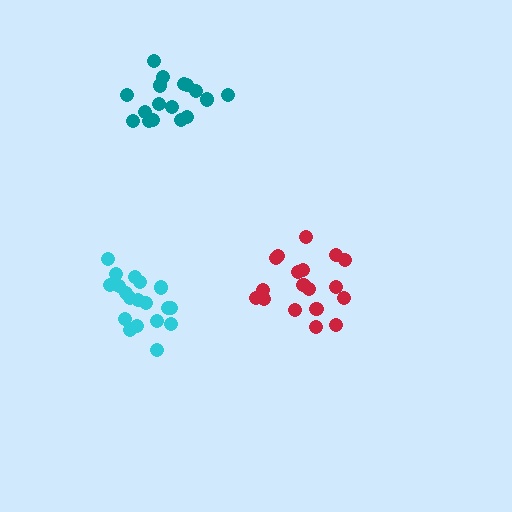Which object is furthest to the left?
The cyan cluster is leftmost.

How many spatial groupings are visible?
There are 3 spatial groupings.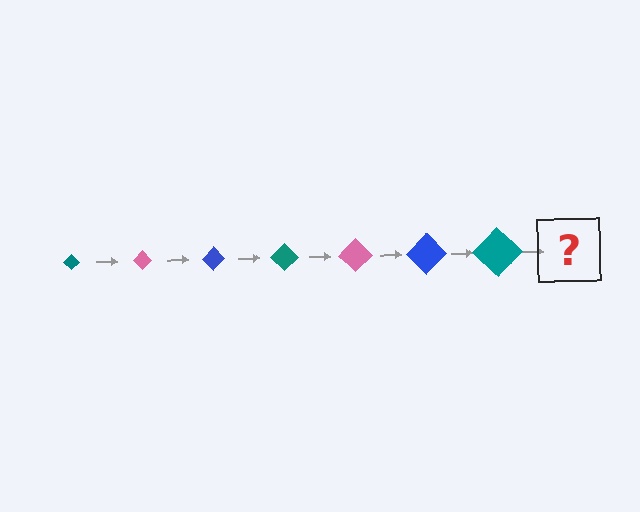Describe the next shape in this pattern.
It should be a pink diamond, larger than the previous one.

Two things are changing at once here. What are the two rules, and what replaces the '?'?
The two rules are that the diamond grows larger each step and the color cycles through teal, pink, and blue. The '?' should be a pink diamond, larger than the previous one.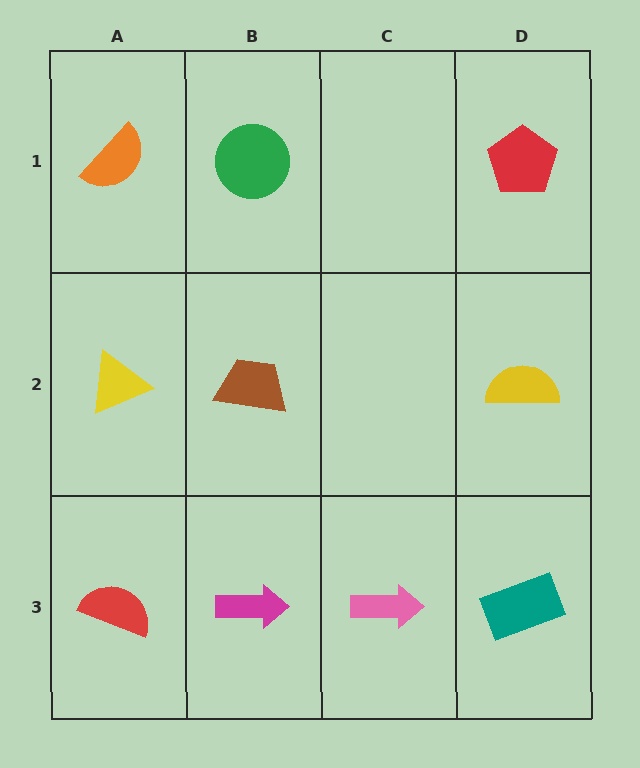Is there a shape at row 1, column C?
No, that cell is empty.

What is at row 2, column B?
A brown trapezoid.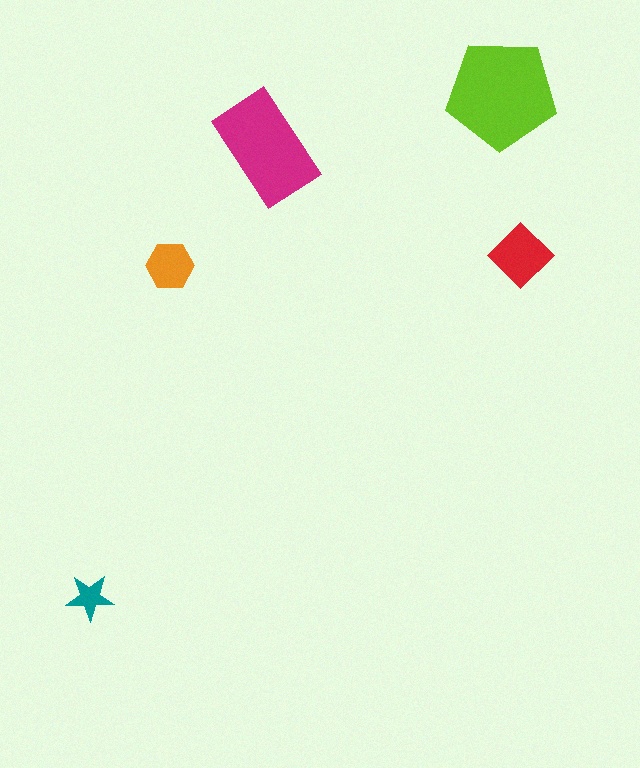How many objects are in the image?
There are 5 objects in the image.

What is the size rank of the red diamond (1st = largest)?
3rd.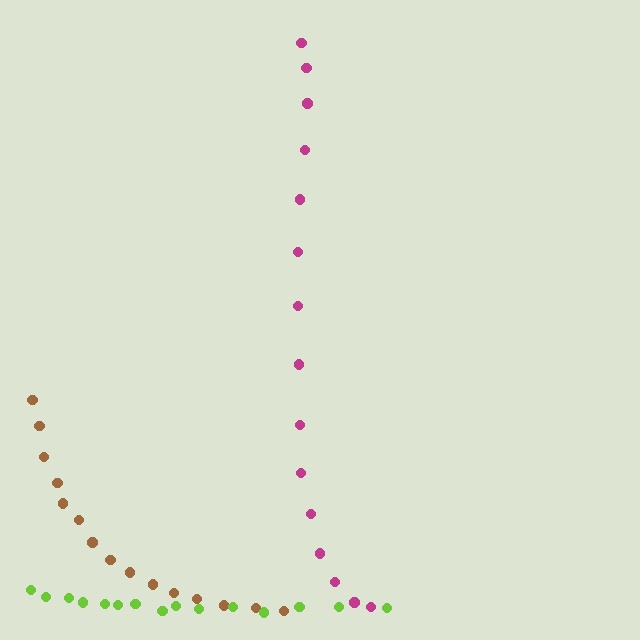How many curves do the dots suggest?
There are 3 distinct paths.